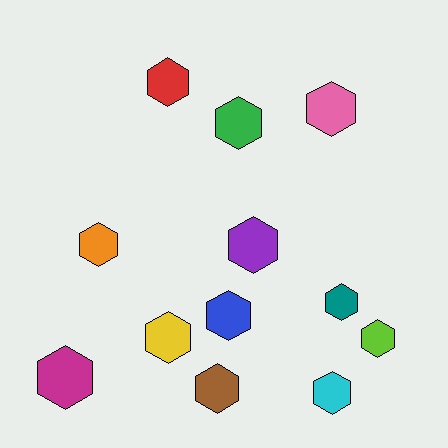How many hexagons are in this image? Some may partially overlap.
There are 12 hexagons.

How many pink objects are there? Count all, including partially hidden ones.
There is 1 pink object.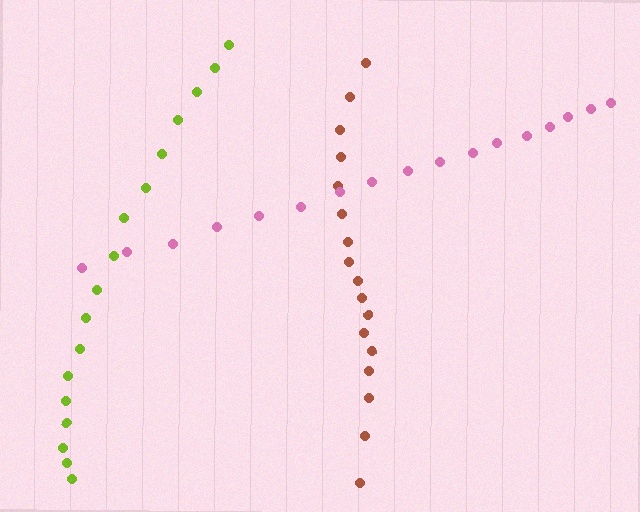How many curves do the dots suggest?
There are 3 distinct paths.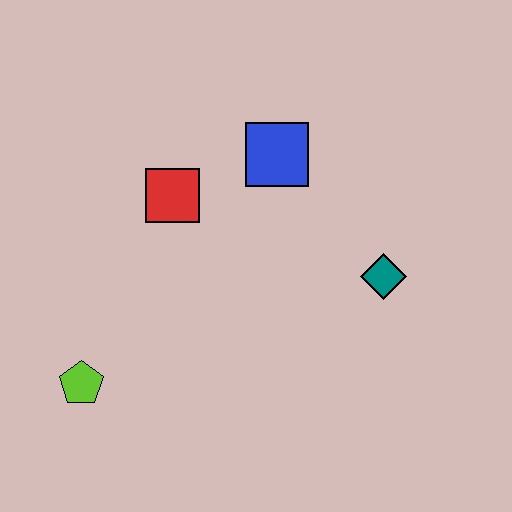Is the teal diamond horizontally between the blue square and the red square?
No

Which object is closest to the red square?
The blue square is closest to the red square.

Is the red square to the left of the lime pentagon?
No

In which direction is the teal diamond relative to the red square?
The teal diamond is to the right of the red square.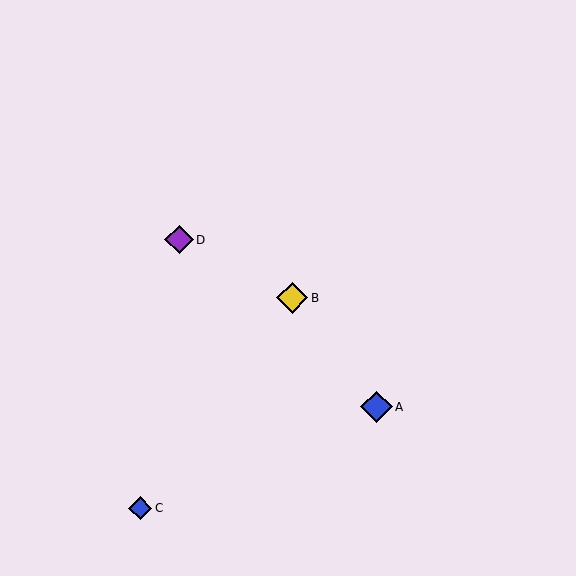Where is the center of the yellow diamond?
The center of the yellow diamond is at (292, 298).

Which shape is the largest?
The blue diamond (labeled A) is the largest.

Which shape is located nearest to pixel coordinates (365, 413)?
The blue diamond (labeled A) at (377, 407) is nearest to that location.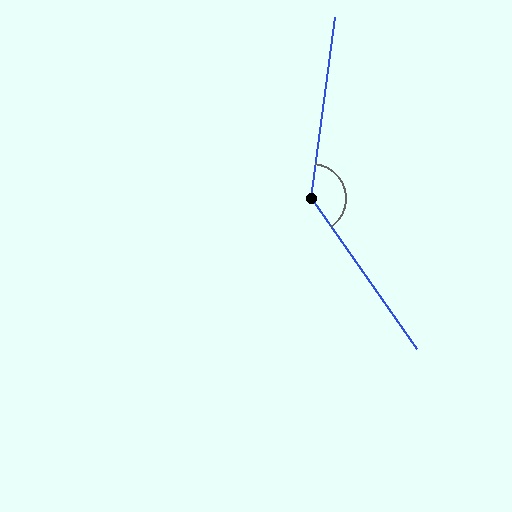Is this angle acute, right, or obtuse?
It is obtuse.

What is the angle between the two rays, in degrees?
Approximately 137 degrees.